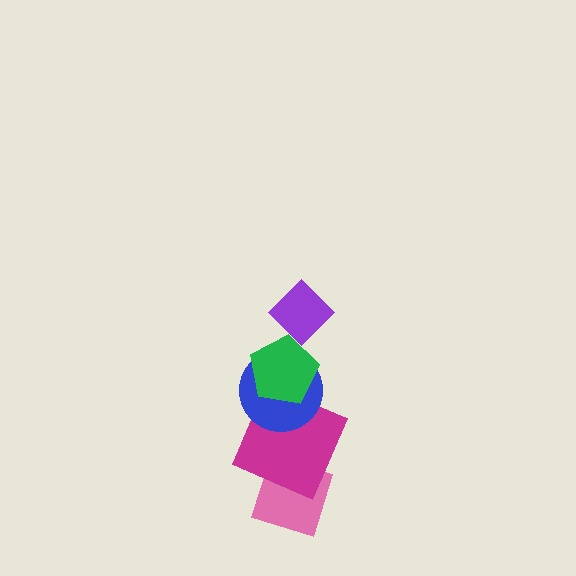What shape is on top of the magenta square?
The blue circle is on top of the magenta square.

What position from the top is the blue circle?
The blue circle is 3rd from the top.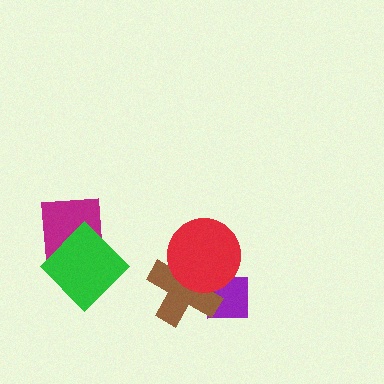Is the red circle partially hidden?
No, no other shape covers it.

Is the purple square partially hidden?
Yes, it is partially covered by another shape.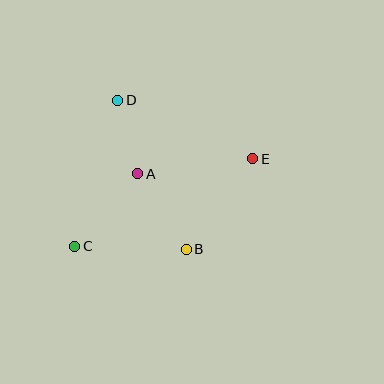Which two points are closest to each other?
Points A and D are closest to each other.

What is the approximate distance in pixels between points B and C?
The distance between B and C is approximately 112 pixels.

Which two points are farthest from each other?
Points C and E are farthest from each other.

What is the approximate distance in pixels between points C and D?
The distance between C and D is approximately 152 pixels.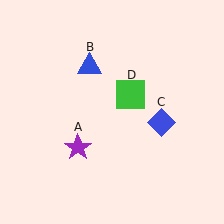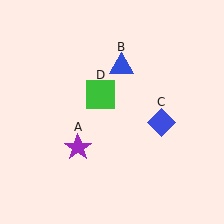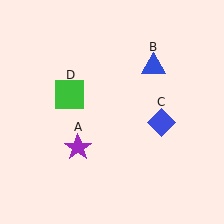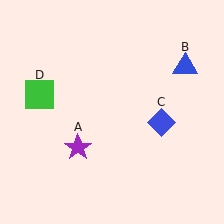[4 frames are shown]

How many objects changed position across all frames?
2 objects changed position: blue triangle (object B), green square (object D).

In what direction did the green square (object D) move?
The green square (object D) moved left.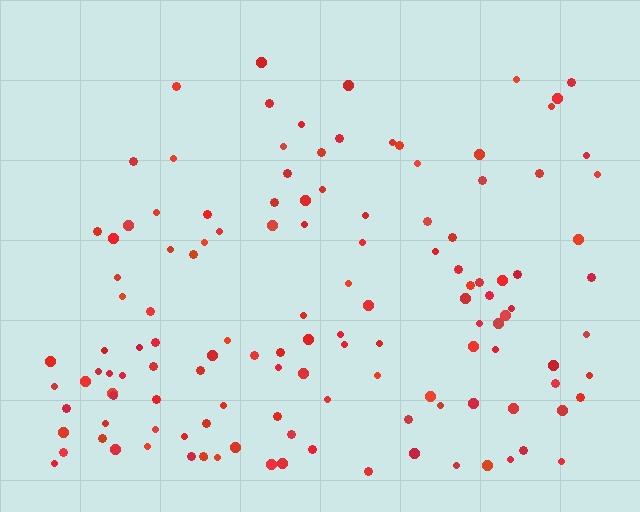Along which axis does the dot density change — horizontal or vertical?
Vertical.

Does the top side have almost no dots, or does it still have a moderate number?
Still a moderate number, just noticeably fewer than the bottom.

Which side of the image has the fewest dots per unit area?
The top.